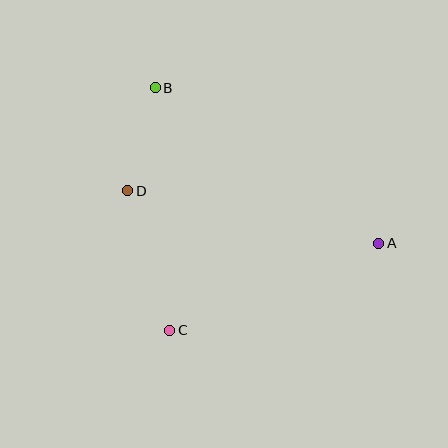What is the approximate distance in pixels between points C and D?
The distance between C and D is approximately 146 pixels.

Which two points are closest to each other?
Points B and D are closest to each other.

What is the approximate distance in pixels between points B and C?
The distance between B and C is approximately 243 pixels.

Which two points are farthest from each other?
Points A and B are farthest from each other.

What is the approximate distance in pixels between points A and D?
The distance between A and D is approximately 257 pixels.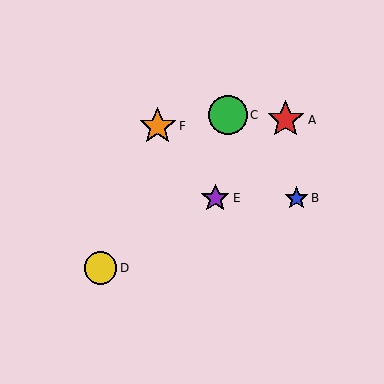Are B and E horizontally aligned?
Yes, both are at y≈198.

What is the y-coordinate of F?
Object F is at y≈126.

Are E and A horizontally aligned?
No, E is at y≈198 and A is at y≈120.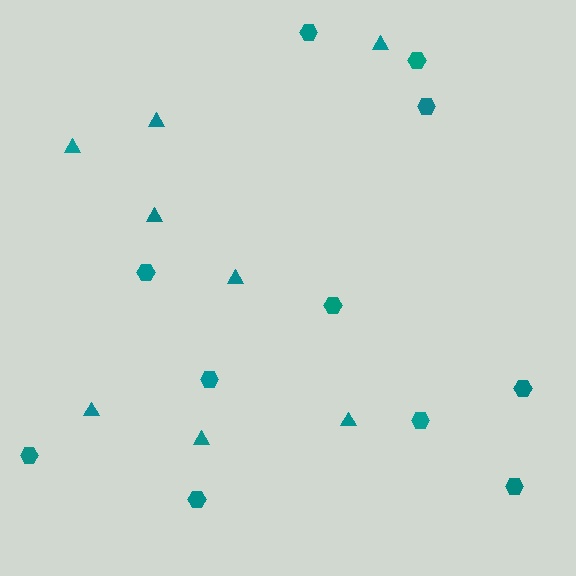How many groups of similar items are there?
There are 2 groups: one group of triangles (8) and one group of hexagons (11).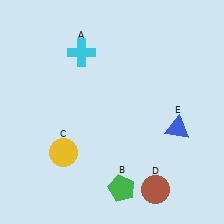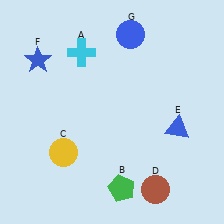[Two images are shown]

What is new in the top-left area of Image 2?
A blue star (F) was added in the top-left area of Image 2.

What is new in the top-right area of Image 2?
A blue circle (G) was added in the top-right area of Image 2.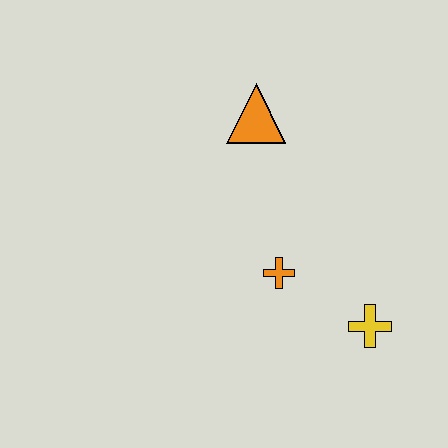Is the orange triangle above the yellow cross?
Yes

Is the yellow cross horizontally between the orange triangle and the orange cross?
No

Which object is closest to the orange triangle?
The orange cross is closest to the orange triangle.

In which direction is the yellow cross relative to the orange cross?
The yellow cross is to the right of the orange cross.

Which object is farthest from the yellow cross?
The orange triangle is farthest from the yellow cross.